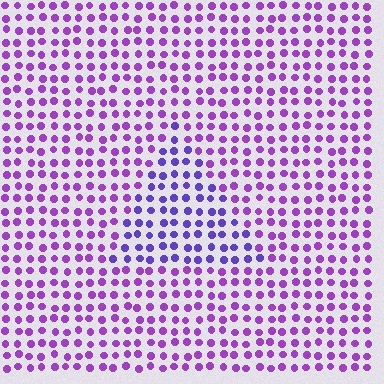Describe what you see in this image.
The image is filled with small purple elements in a uniform arrangement. A triangle-shaped region is visible where the elements are tinted to a slightly different hue, forming a subtle color boundary.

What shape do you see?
I see a triangle.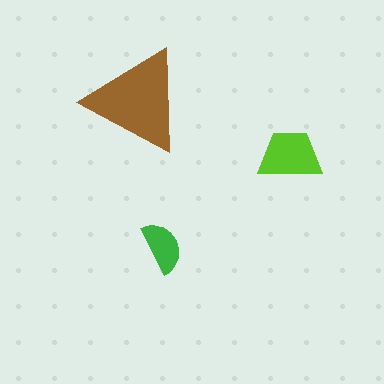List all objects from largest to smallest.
The brown triangle, the lime trapezoid, the green semicircle.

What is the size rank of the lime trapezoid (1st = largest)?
2nd.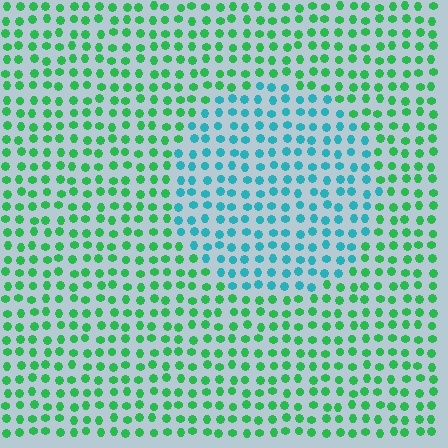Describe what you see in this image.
The image is filled with small green elements in a uniform arrangement. A circle-shaped region is visible where the elements are tinted to a slightly different hue, forming a subtle color boundary.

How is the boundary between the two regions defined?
The boundary is defined purely by a slight shift in hue (about 48 degrees). Spacing, size, and orientation are identical on both sides.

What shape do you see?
I see a circle.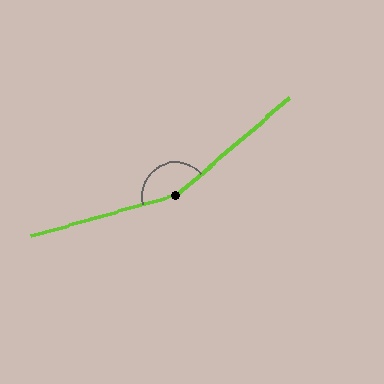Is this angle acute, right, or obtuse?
It is obtuse.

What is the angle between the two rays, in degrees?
Approximately 155 degrees.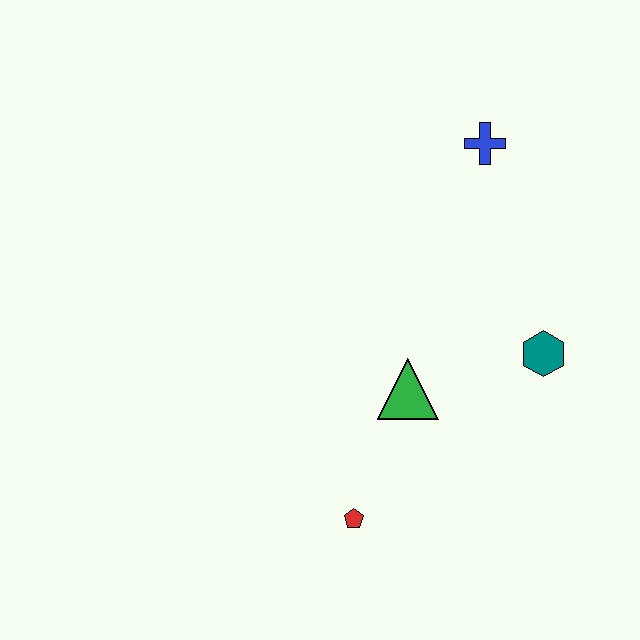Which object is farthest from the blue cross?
The red pentagon is farthest from the blue cross.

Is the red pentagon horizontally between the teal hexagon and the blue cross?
No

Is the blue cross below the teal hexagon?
No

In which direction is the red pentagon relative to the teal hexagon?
The red pentagon is to the left of the teal hexagon.